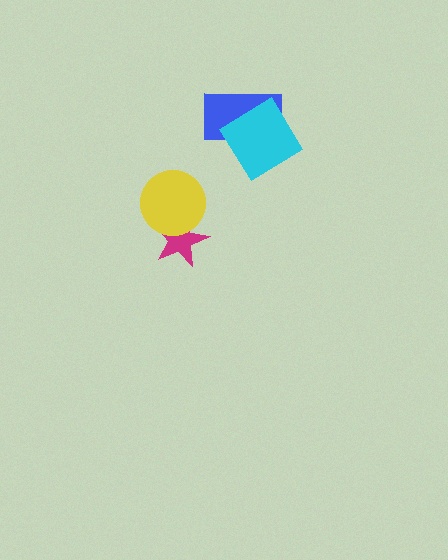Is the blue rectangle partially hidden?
Yes, it is partially covered by another shape.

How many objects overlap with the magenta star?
1 object overlaps with the magenta star.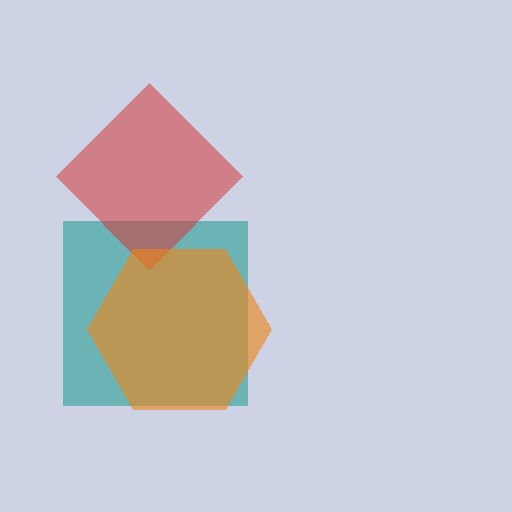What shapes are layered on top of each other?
The layered shapes are: a teal square, a red diamond, an orange hexagon.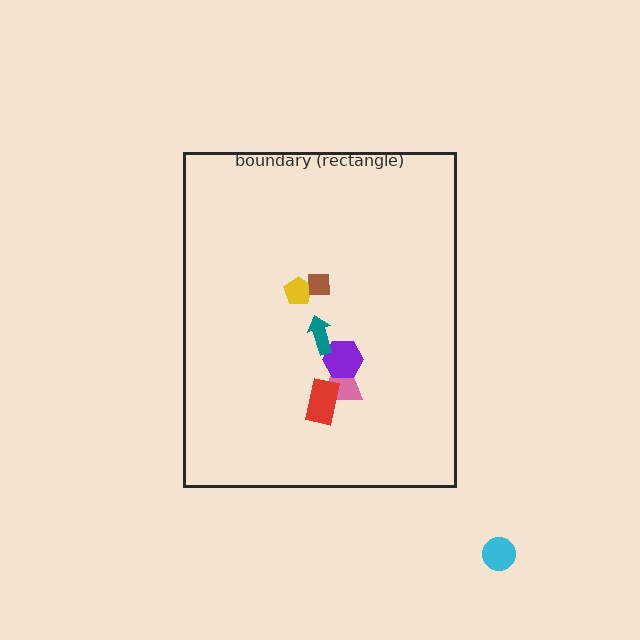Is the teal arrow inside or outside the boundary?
Inside.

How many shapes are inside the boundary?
6 inside, 1 outside.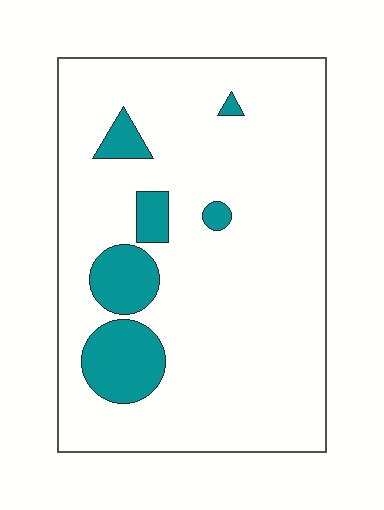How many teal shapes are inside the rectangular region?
6.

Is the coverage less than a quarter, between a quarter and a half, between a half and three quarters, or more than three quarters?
Less than a quarter.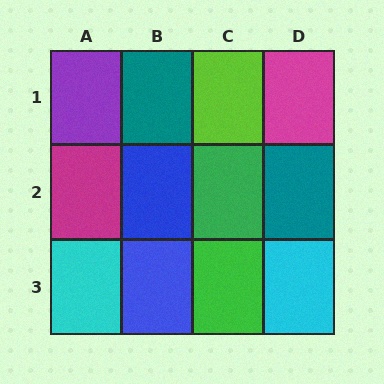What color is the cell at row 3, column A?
Cyan.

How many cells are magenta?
2 cells are magenta.